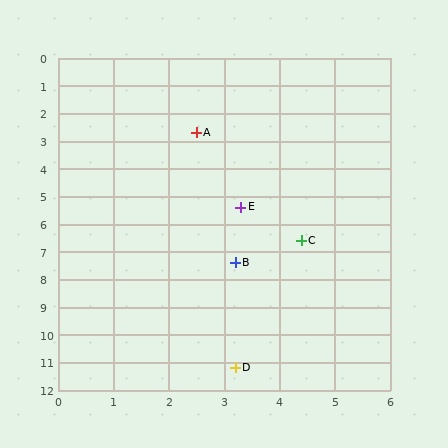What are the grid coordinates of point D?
Point D is at approximately (3.2, 11.2).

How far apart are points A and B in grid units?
Points A and B are about 4.8 grid units apart.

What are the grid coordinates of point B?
Point B is at approximately (3.2, 7.4).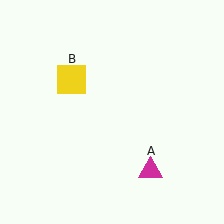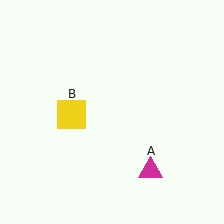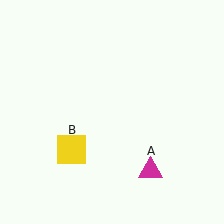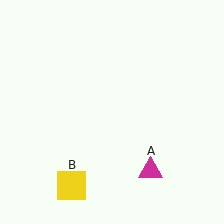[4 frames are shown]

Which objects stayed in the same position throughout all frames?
Magenta triangle (object A) remained stationary.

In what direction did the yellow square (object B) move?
The yellow square (object B) moved down.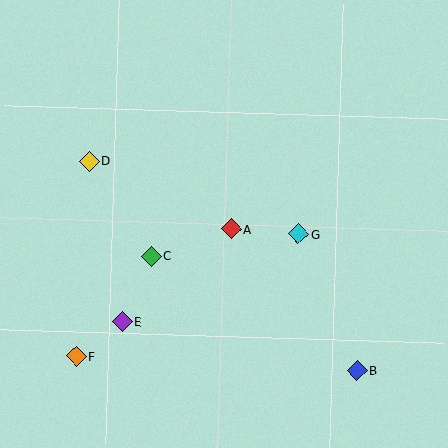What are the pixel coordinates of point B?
Point B is at (357, 370).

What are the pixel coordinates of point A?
Point A is at (231, 229).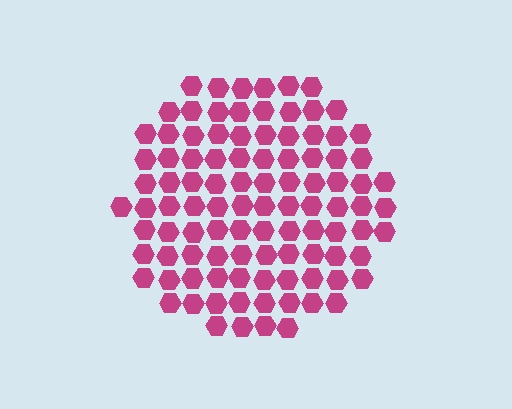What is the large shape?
The large shape is a circle.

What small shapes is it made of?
It is made of small hexagons.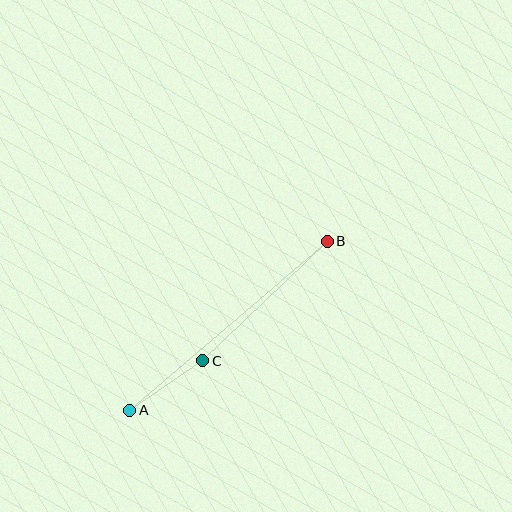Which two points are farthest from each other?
Points A and B are farthest from each other.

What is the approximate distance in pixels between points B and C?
The distance between B and C is approximately 173 pixels.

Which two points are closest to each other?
Points A and C are closest to each other.